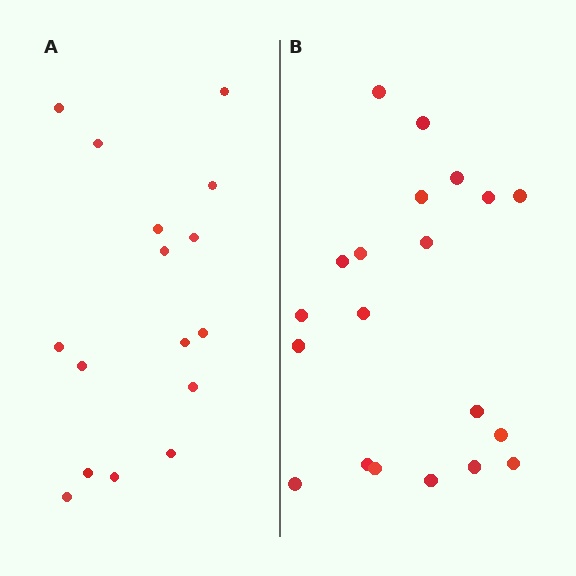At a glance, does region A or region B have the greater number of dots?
Region B (the right region) has more dots.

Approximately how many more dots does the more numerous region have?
Region B has about 4 more dots than region A.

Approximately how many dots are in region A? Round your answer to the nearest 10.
About 20 dots. (The exact count is 16, which rounds to 20.)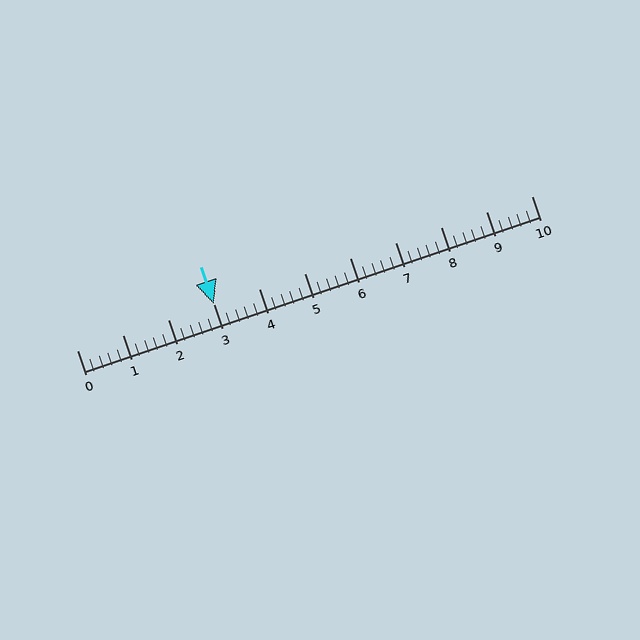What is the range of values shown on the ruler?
The ruler shows values from 0 to 10.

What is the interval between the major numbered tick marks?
The major tick marks are spaced 1 units apart.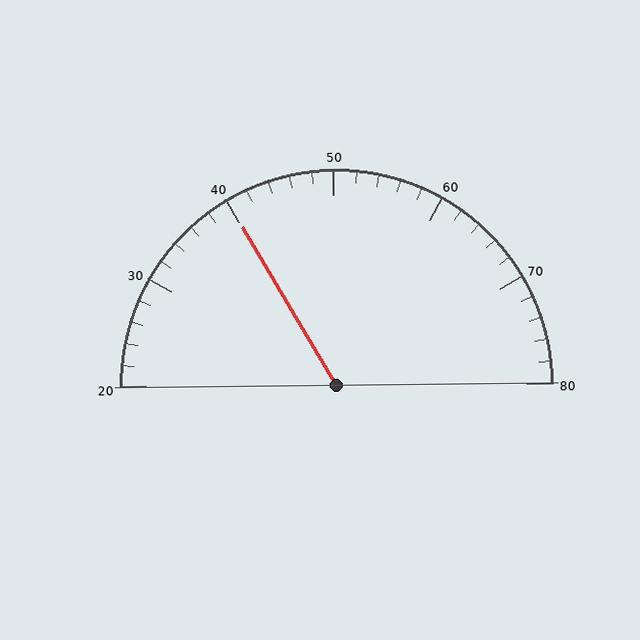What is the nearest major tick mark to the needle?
The nearest major tick mark is 40.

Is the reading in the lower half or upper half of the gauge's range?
The reading is in the lower half of the range (20 to 80).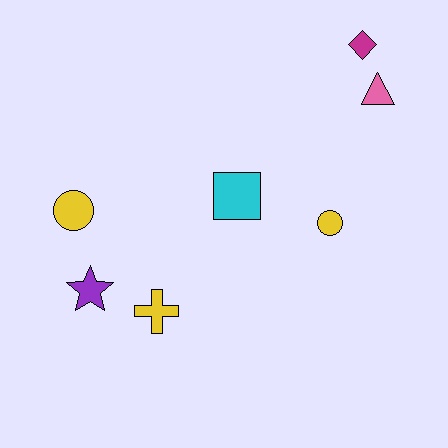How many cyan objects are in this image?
There is 1 cyan object.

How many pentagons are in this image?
There are no pentagons.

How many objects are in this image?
There are 7 objects.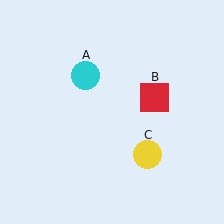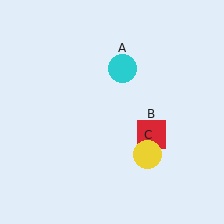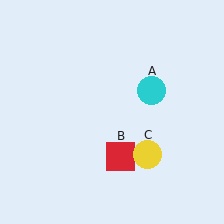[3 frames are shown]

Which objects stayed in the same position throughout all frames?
Yellow circle (object C) remained stationary.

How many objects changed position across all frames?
2 objects changed position: cyan circle (object A), red square (object B).